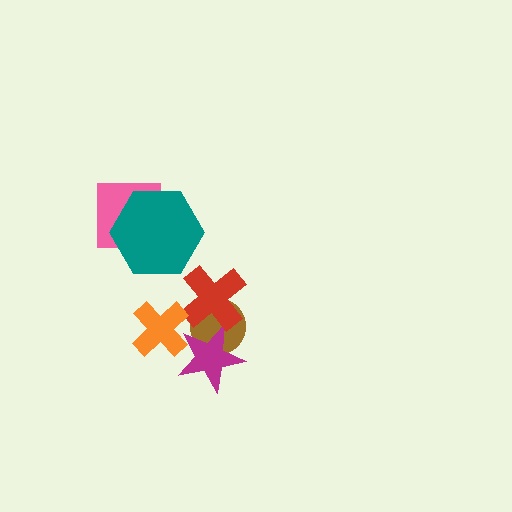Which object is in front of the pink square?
The teal hexagon is in front of the pink square.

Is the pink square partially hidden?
Yes, it is partially covered by another shape.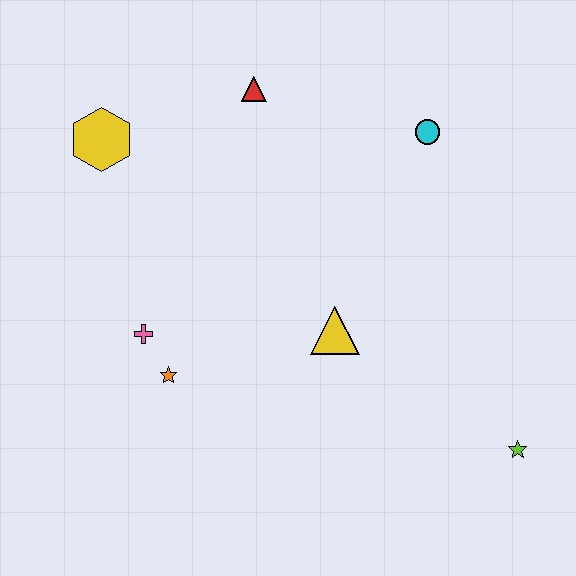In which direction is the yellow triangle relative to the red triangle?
The yellow triangle is below the red triangle.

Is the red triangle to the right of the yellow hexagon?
Yes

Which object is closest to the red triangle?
The yellow hexagon is closest to the red triangle.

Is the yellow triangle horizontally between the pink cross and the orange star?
No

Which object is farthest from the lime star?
The yellow hexagon is farthest from the lime star.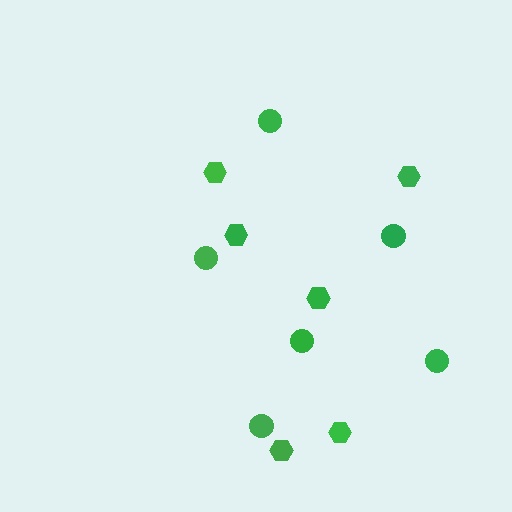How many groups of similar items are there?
There are 2 groups: one group of circles (6) and one group of hexagons (6).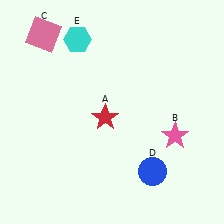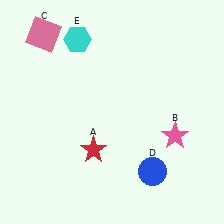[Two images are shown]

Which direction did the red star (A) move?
The red star (A) moved down.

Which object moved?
The red star (A) moved down.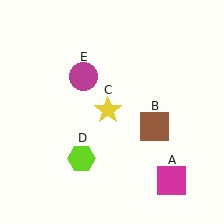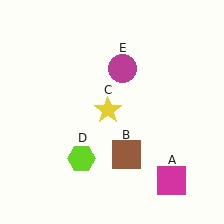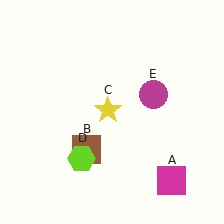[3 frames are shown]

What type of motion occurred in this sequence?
The brown square (object B), magenta circle (object E) rotated clockwise around the center of the scene.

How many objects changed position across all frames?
2 objects changed position: brown square (object B), magenta circle (object E).